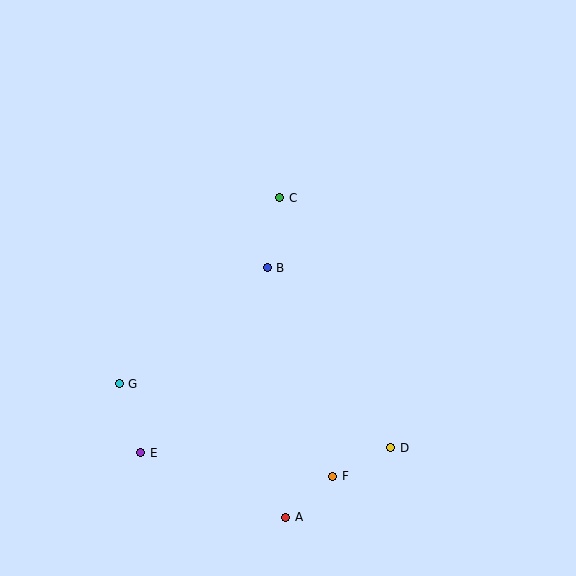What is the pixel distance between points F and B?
The distance between F and B is 219 pixels.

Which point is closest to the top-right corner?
Point C is closest to the top-right corner.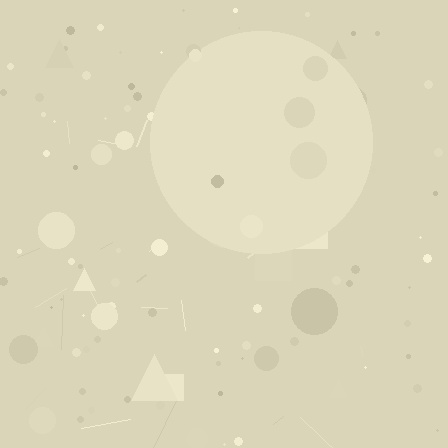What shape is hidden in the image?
A circle is hidden in the image.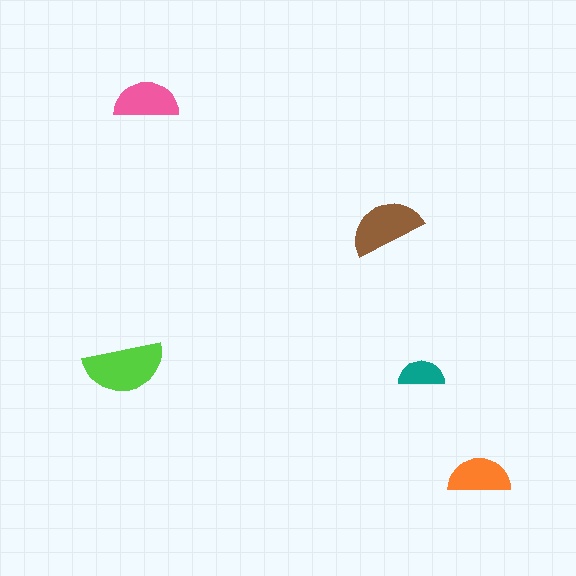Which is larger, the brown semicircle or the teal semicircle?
The brown one.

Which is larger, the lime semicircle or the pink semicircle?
The lime one.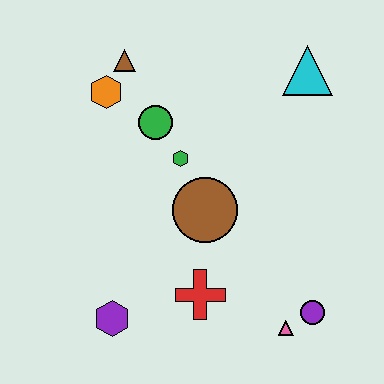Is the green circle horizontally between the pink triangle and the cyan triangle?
No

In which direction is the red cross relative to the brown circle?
The red cross is below the brown circle.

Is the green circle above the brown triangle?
No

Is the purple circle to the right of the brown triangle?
Yes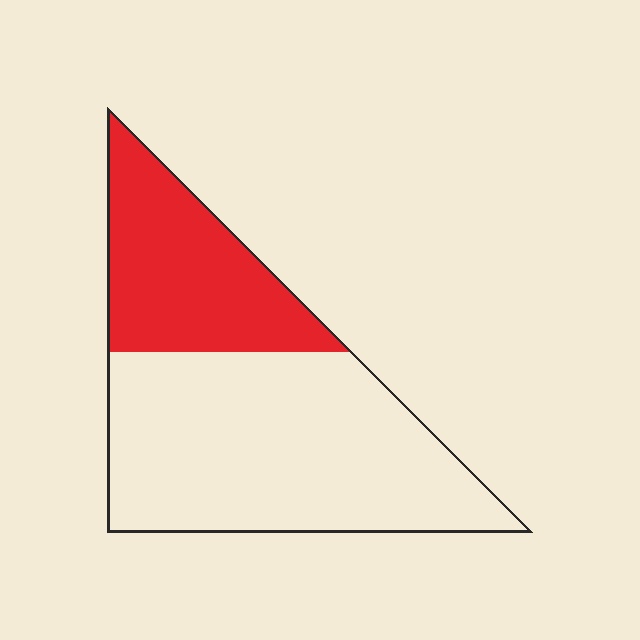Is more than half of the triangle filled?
No.